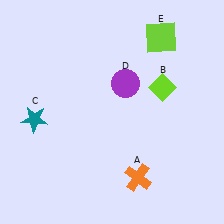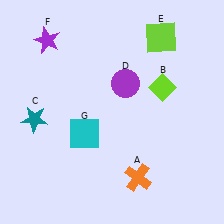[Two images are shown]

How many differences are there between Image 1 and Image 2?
There are 2 differences between the two images.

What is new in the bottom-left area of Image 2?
A cyan square (G) was added in the bottom-left area of Image 2.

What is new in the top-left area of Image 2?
A purple star (F) was added in the top-left area of Image 2.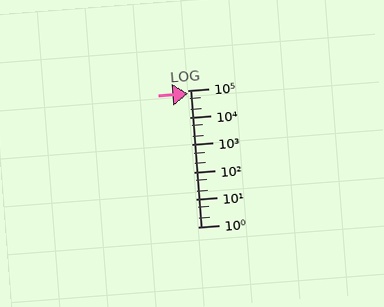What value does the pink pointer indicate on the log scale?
The pointer indicates approximately 75000.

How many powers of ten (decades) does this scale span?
The scale spans 5 decades, from 1 to 100000.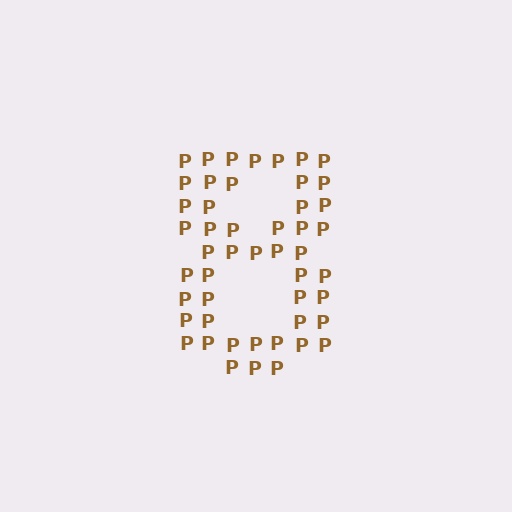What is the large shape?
The large shape is the digit 8.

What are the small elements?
The small elements are letter P's.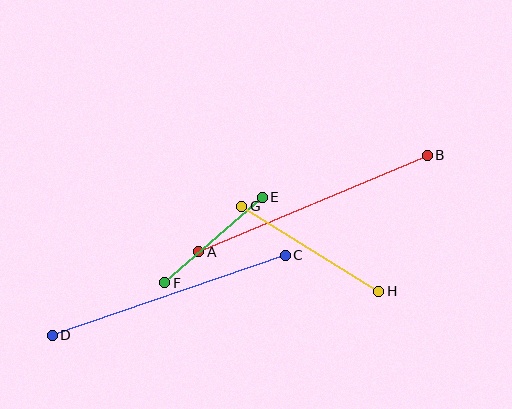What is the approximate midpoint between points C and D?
The midpoint is at approximately (169, 295) pixels.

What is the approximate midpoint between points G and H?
The midpoint is at approximately (310, 249) pixels.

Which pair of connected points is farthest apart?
Points A and B are farthest apart.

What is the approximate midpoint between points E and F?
The midpoint is at approximately (214, 240) pixels.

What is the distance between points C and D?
The distance is approximately 246 pixels.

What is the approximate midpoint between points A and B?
The midpoint is at approximately (313, 204) pixels.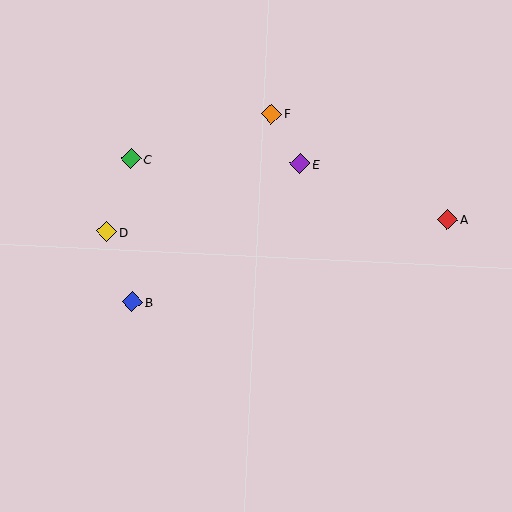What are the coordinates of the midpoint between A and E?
The midpoint between A and E is at (374, 192).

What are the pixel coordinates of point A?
Point A is at (448, 219).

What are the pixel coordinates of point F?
Point F is at (271, 114).